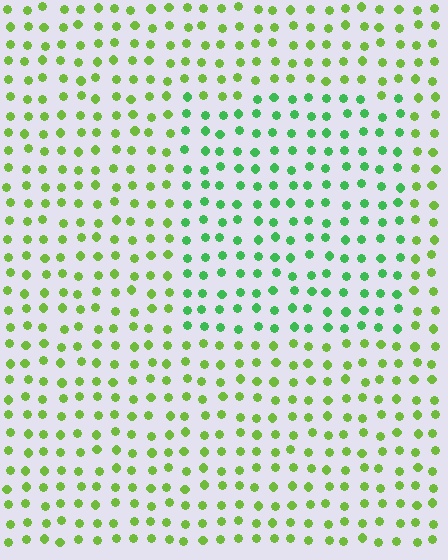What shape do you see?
I see a rectangle.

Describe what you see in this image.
The image is filled with small lime elements in a uniform arrangement. A rectangle-shaped region is visible where the elements are tinted to a slightly different hue, forming a subtle color boundary.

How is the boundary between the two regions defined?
The boundary is defined purely by a slight shift in hue (about 36 degrees). Spacing, size, and orientation are identical on both sides.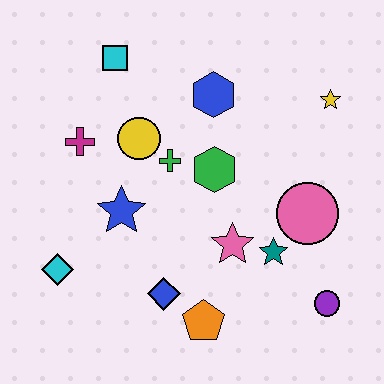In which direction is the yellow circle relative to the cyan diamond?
The yellow circle is above the cyan diamond.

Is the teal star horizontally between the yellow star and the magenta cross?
Yes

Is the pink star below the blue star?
Yes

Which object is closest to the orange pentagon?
The blue diamond is closest to the orange pentagon.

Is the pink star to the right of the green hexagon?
Yes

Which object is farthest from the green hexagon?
The cyan diamond is farthest from the green hexagon.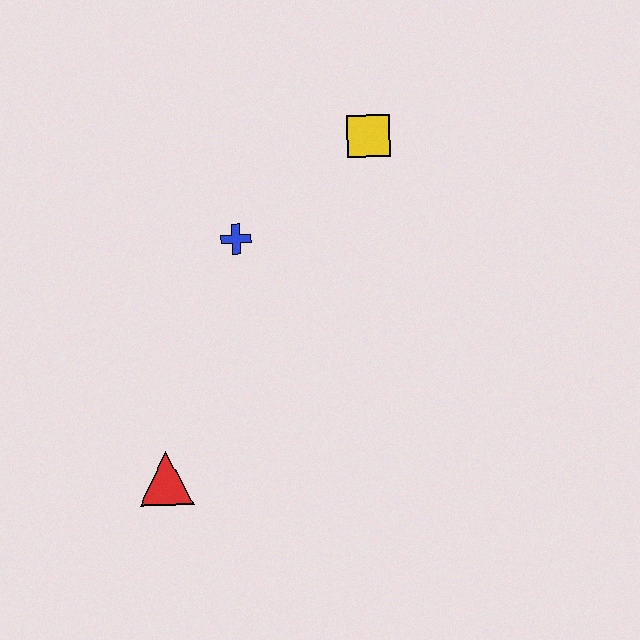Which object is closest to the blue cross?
The yellow square is closest to the blue cross.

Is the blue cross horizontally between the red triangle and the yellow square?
Yes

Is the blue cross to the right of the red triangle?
Yes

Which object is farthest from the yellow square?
The red triangle is farthest from the yellow square.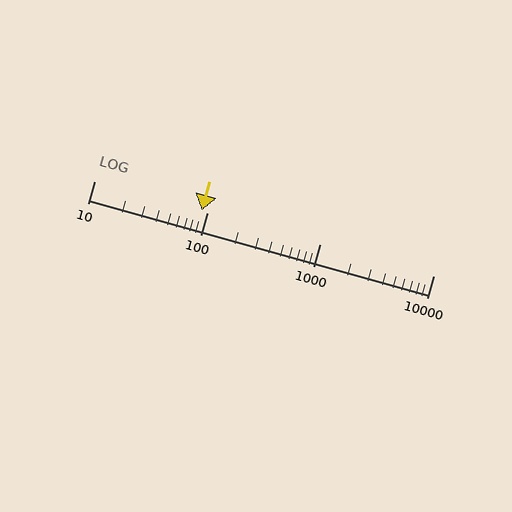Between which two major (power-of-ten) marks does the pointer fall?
The pointer is between 10 and 100.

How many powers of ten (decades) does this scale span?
The scale spans 3 decades, from 10 to 10000.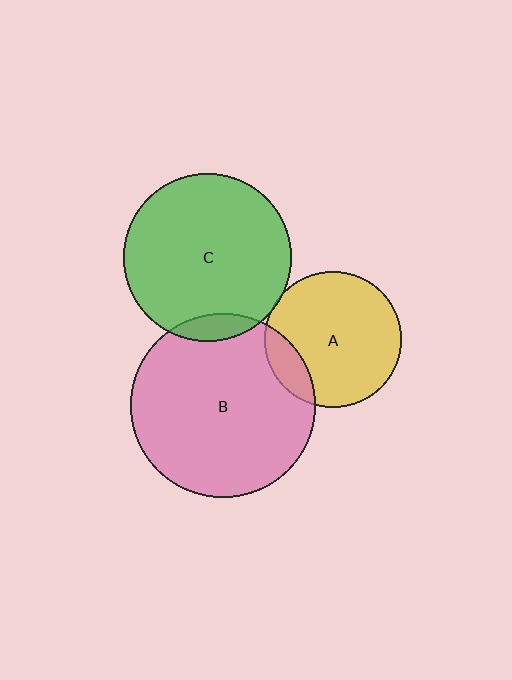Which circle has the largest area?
Circle B (pink).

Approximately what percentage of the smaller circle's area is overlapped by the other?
Approximately 15%.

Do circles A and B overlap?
Yes.